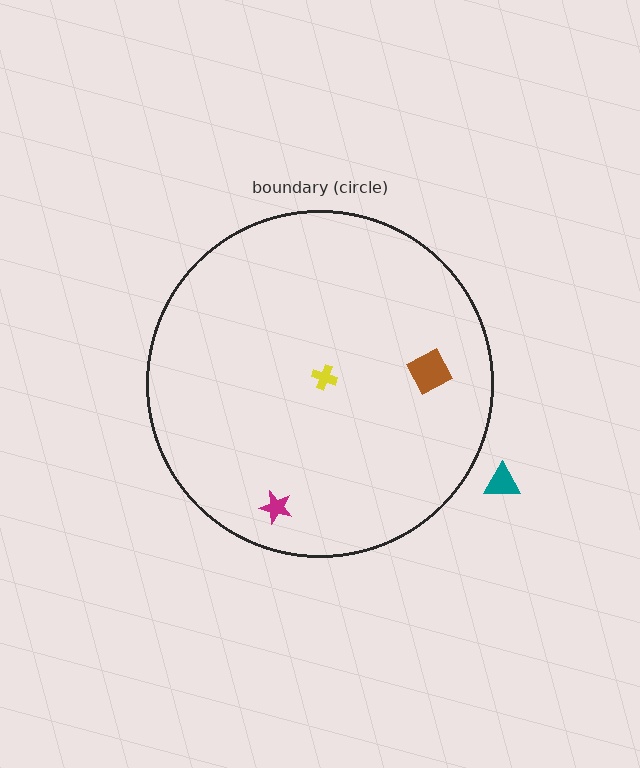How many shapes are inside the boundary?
3 inside, 1 outside.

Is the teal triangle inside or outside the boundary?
Outside.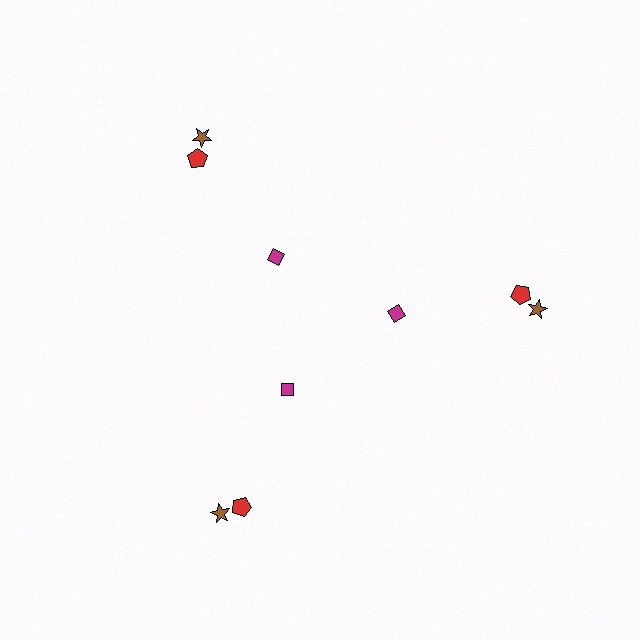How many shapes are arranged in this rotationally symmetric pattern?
There are 9 shapes, arranged in 3 groups of 3.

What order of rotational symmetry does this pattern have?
This pattern has 3-fold rotational symmetry.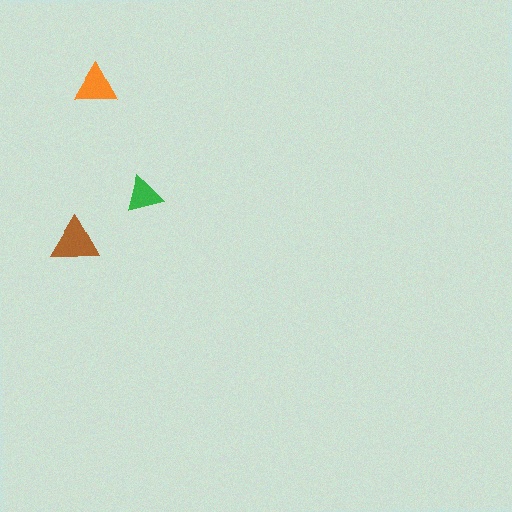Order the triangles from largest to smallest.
the brown one, the orange one, the green one.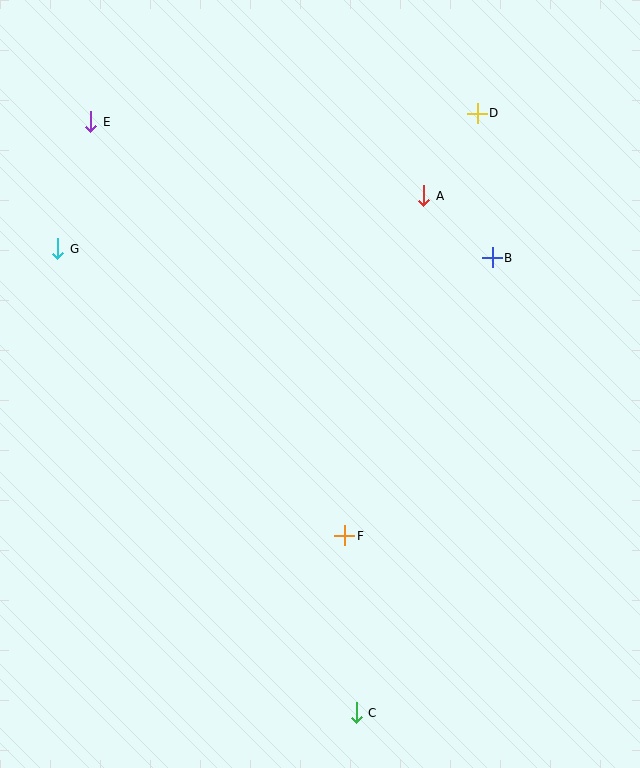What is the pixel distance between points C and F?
The distance between C and F is 177 pixels.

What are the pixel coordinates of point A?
Point A is at (424, 196).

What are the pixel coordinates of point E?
Point E is at (91, 122).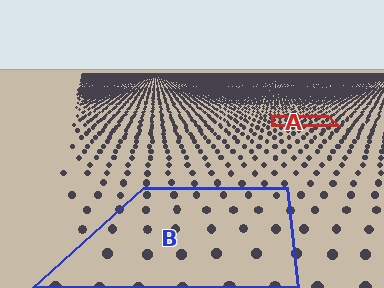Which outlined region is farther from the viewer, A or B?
Region A is farther from the viewer — the texture elements inside it appear smaller and more densely packed.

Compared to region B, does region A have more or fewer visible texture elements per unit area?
Region A has more texture elements per unit area — they are packed more densely because it is farther away.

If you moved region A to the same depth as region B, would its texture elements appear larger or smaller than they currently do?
They would appear larger. At a closer depth, the same texture elements are projected at a bigger on-screen size.